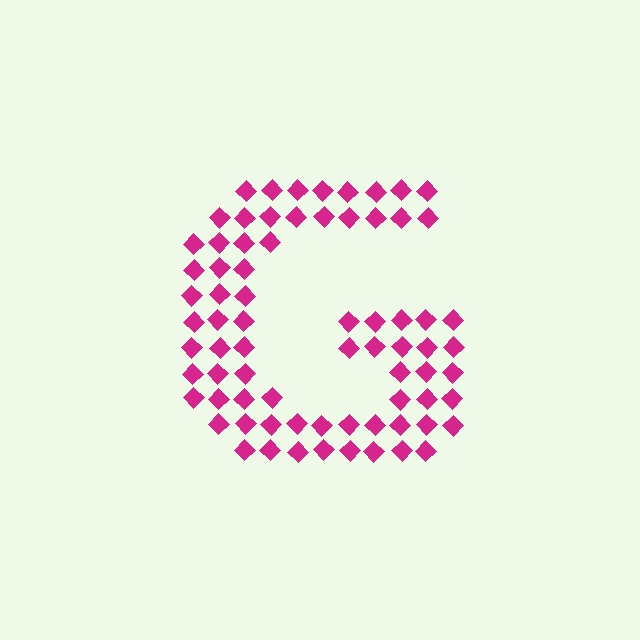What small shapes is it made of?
It is made of small diamonds.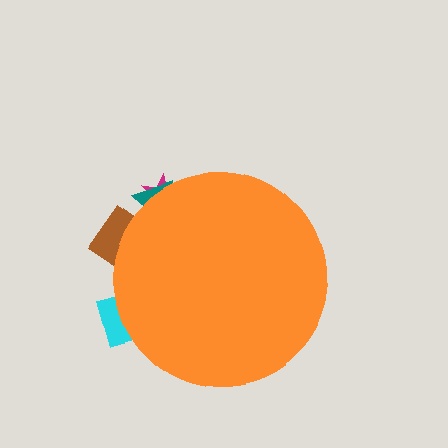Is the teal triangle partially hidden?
Yes, the teal triangle is partially hidden behind the orange circle.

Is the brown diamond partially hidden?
Yes, the brown diamond is partially hidden behind the orange circle.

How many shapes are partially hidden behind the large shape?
4 shapes are partially hidden.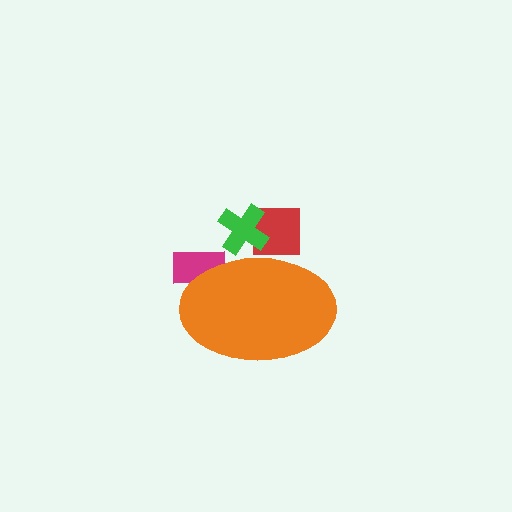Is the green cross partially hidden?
Yes, the green cross is partially hidden behind the orange ellipse.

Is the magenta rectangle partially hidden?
Yes, the magenta rectangle is partially hidden behind the orange ellipse.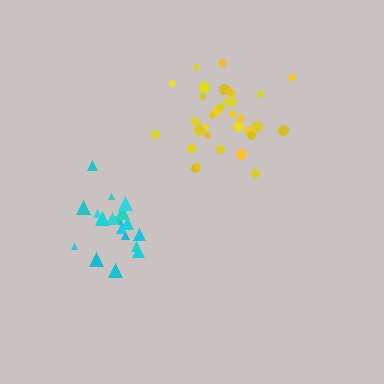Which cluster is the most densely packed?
Yellow.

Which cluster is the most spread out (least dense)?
Cyan.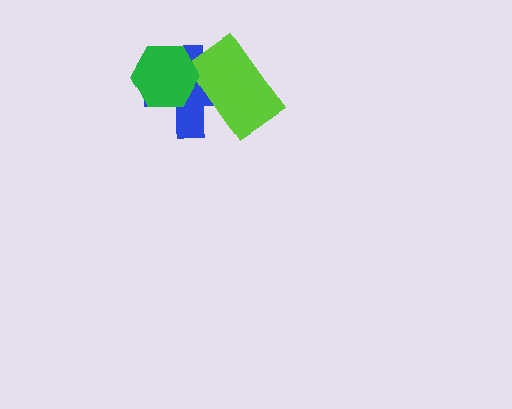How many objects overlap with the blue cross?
2 objects overlap with the blue cross.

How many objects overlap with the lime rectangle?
2 objects overlap with the lime rectangle.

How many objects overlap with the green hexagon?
2 objects overlap with the green hexagon.